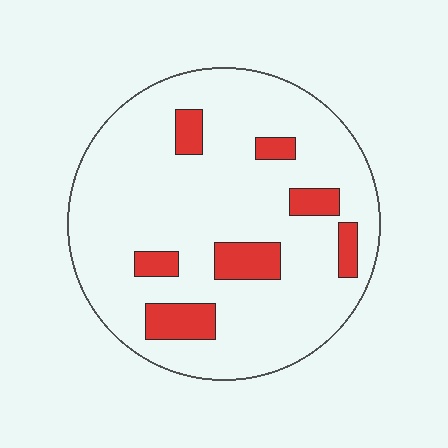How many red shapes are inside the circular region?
7.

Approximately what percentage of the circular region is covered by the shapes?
Approximately 15%.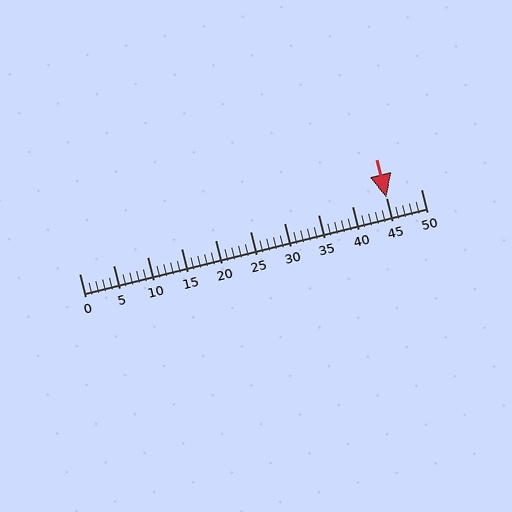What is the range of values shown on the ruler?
The ruler shows values from 0 to 50.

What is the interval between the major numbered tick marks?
The major tick marks are spaced 5 units apart.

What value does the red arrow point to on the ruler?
The red arrow points to approximately 45.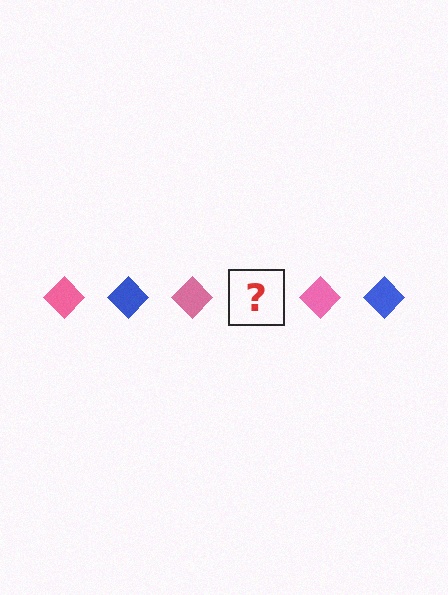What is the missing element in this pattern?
The missing element is a blue diamond.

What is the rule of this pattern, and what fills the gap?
The rule is that the pattern cycles through pink, blue diamonds. The gap should be filled with a blue diamond.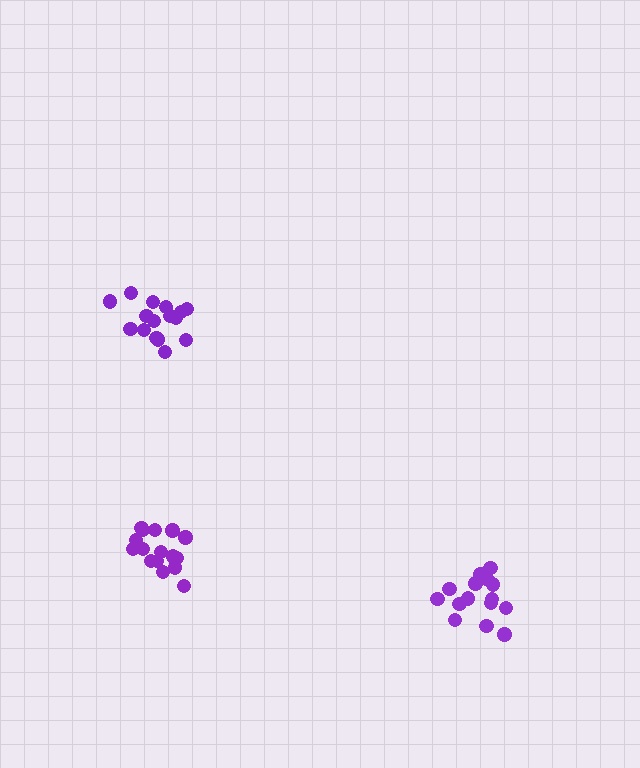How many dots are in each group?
Group 1: 15 dots, Group 2: 16 dots, Group 3: 16 dots (47 total).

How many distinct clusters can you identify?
There are 3 distinct clusters.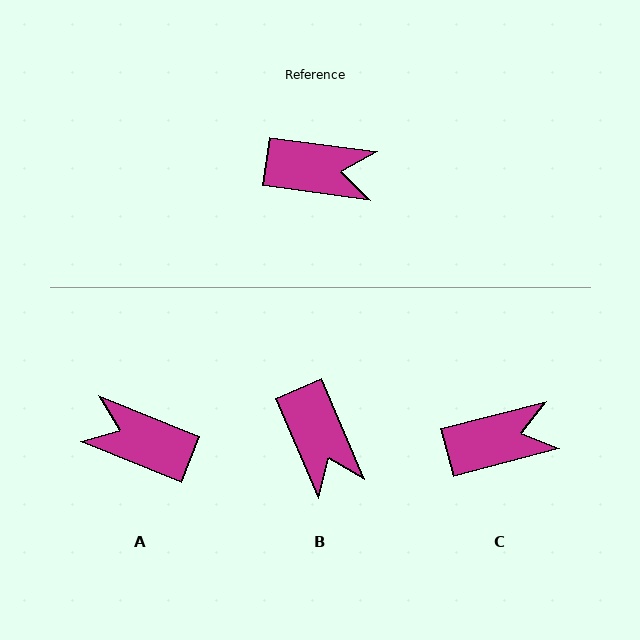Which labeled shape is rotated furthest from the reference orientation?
A, about 166 degrees away.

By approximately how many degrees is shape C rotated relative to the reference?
Approximately 22 degrees counter-clockwise.